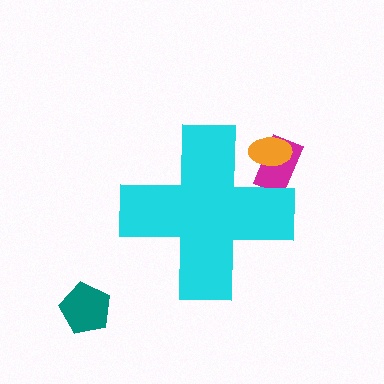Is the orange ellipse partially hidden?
Yes, the orange ellipse is partially hidden behind the cyan cross.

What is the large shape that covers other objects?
A cyan cross.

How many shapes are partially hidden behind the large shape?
2 shapes are partially hidden.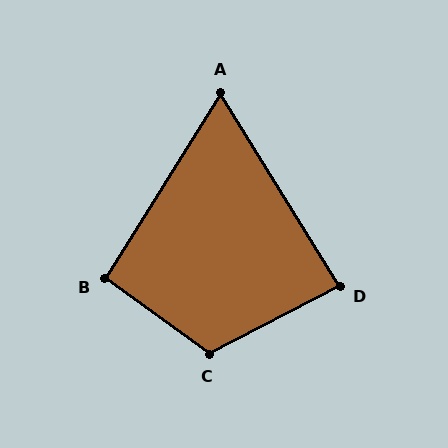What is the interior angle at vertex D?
Approximately 86 degrees (approximately right).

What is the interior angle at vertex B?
Approximately 94 degrees (approximately right).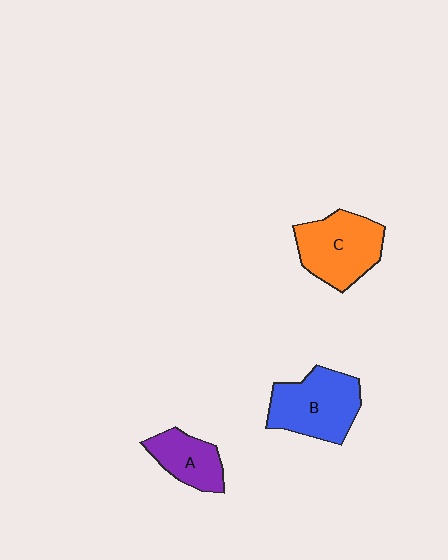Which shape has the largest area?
Shape B (blue).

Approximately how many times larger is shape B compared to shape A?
Approximately 1.6 times.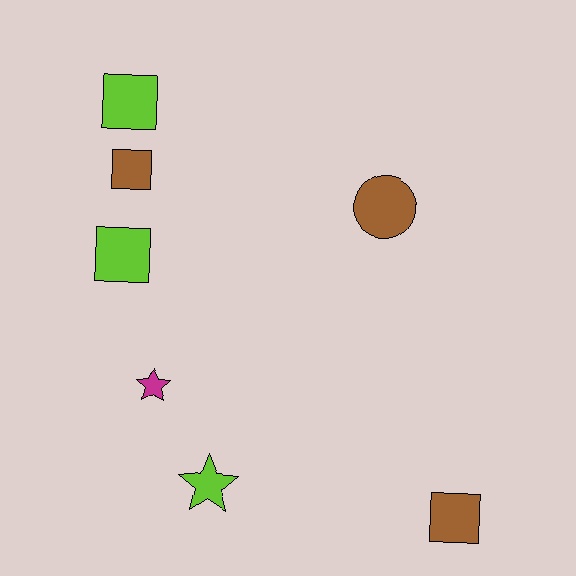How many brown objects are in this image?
There are 3 brown objects.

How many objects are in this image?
There are 7 objects.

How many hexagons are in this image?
There are no hexagons.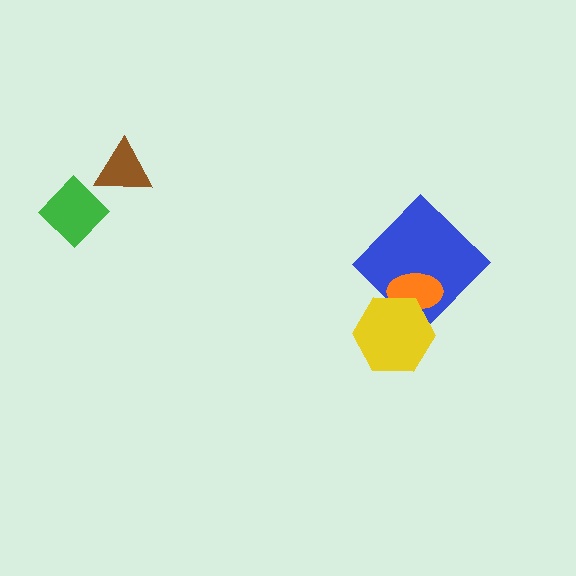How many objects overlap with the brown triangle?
0 objects overlap with the brown triangle.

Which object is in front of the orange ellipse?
The yellow hexagon is in front of the orange ellipse.